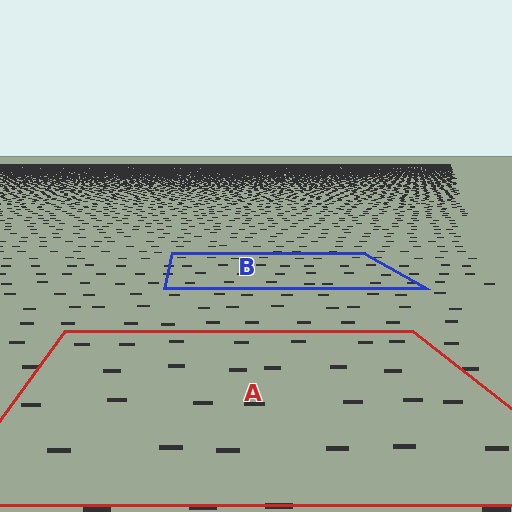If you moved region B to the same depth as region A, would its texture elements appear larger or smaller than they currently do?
They would appear larger. At a closer depth, the same texture elements are projected at a bigger on-screen size.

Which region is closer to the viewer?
Region A is closer. The texture elements there are larger and more spread out.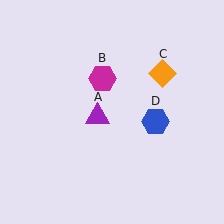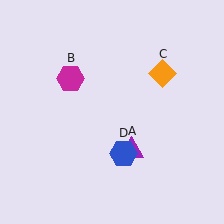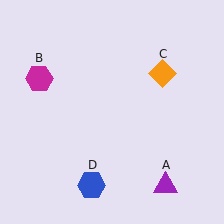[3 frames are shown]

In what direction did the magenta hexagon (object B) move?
The magenta hexagon (object B) moved left.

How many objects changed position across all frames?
3 objects changed position: purple triangle (object A), magenta hexagon (object B), blue hexagon (object D).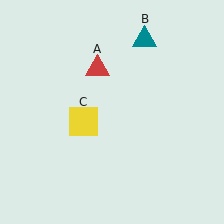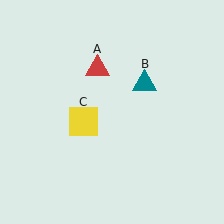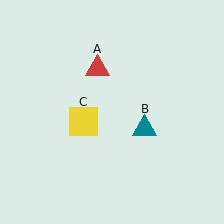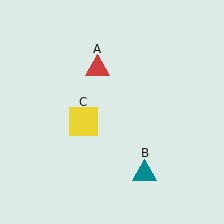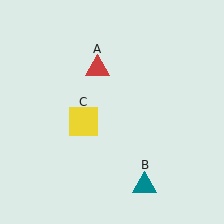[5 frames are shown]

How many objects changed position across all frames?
1 object changed position: teal triangle (object B).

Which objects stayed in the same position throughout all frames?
Red triangle (object A) and yellow square (object C) remained stationary.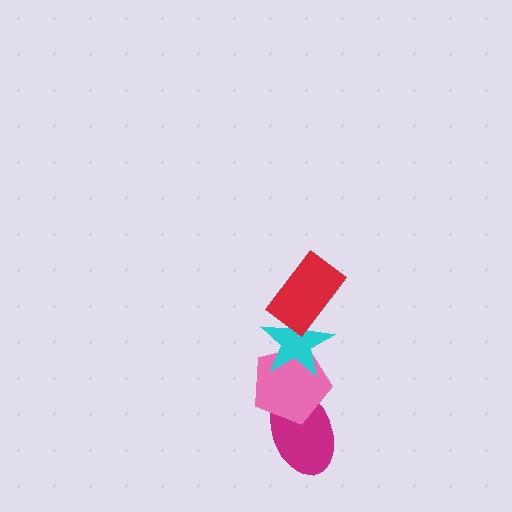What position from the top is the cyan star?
The cyan star is 2nd from the top.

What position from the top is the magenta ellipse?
The magenta ellipse is 4th from the top.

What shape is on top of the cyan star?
The red rectangle is on top of the cyan star.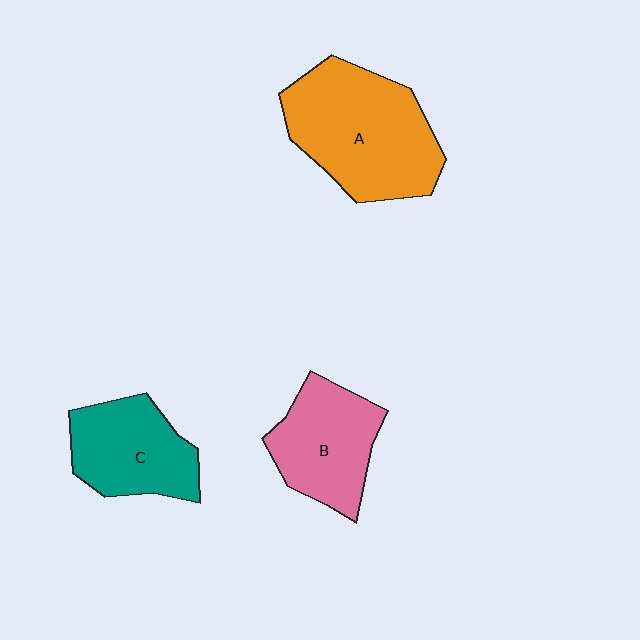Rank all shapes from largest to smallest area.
From largest to smallest: A (orange), B (pink), C (teal).